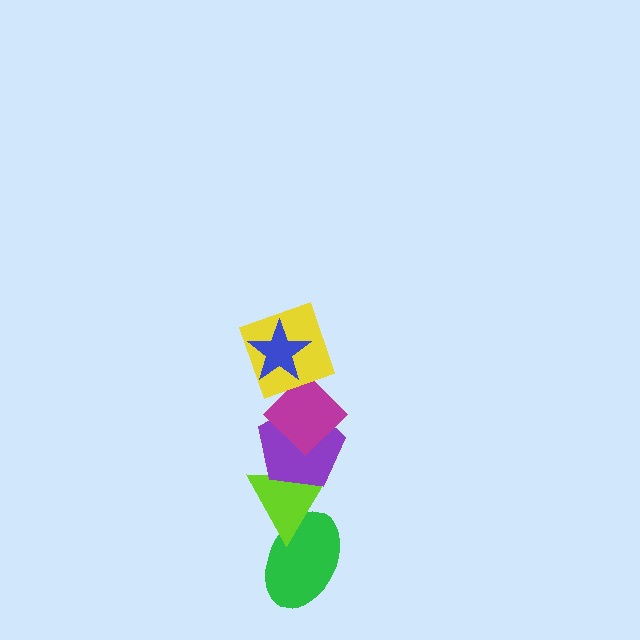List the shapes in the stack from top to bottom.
From top to bottom: the blue star, the yellow square, the magenta diamond, the purple pentagon, the lime triangle, the green ellipse.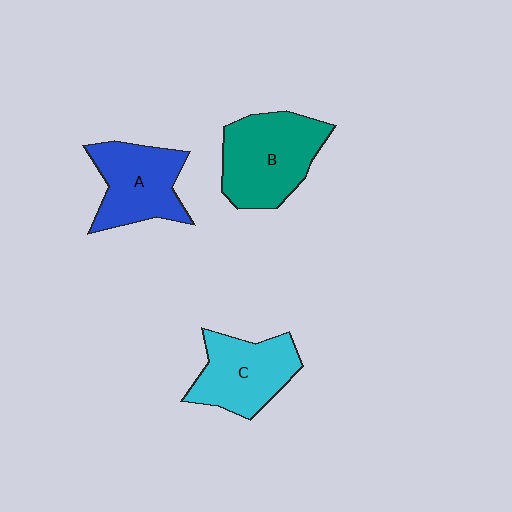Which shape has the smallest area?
Shape C (cyan).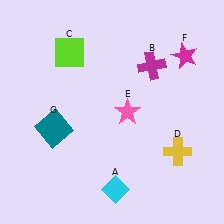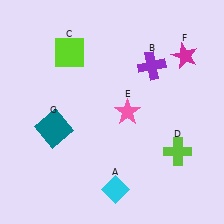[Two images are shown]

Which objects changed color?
B changed from magenta to purple. D changed from yellow to lime.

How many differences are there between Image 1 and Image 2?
There are 2 differences between the two images.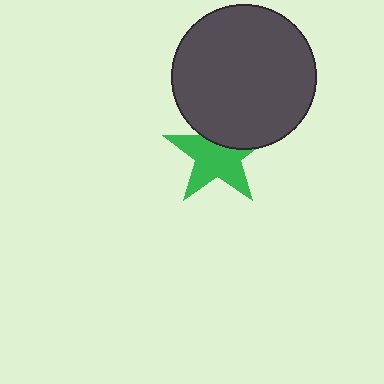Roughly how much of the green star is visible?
Most of it is visible (roughly 68%).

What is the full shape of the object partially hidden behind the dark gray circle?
The partially hidden object is a green star.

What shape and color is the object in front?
The object in front is a dark gray circle.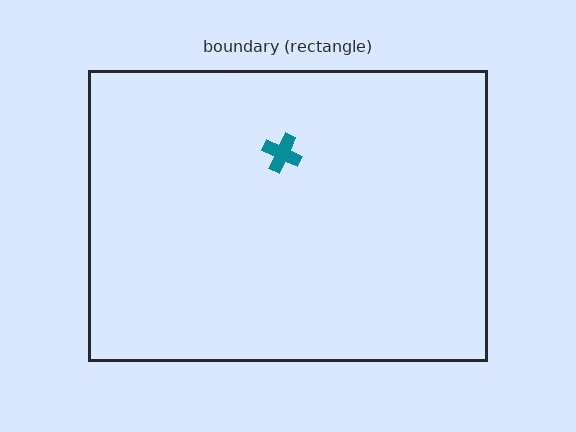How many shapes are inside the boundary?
1 inside, 0 outside.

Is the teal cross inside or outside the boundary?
Inside.